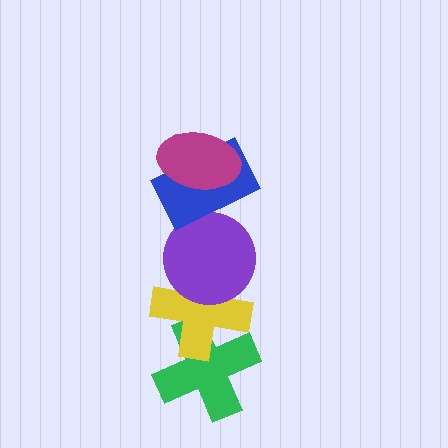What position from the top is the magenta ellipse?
The magenta ellipse is 1st from the top.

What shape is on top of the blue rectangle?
The magenta ellipse is on top of the blue rectangle.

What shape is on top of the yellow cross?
The purple circle is on top of the yellow cross.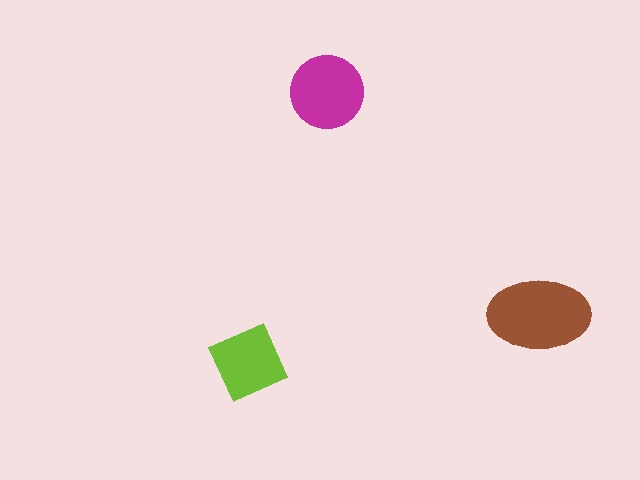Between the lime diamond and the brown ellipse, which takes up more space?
The brown ellipse.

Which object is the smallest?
The lime diamond.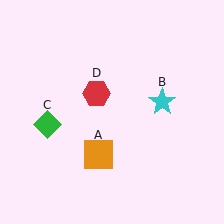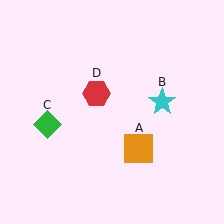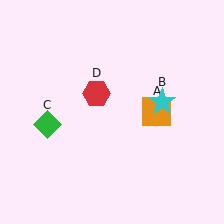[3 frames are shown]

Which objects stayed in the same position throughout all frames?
Cyan star (object B) and green diamond (object C) and red hexagon (object D) remained stationary.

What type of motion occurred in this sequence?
The orange square (object A) rotated counterclockwise around the center of the scene.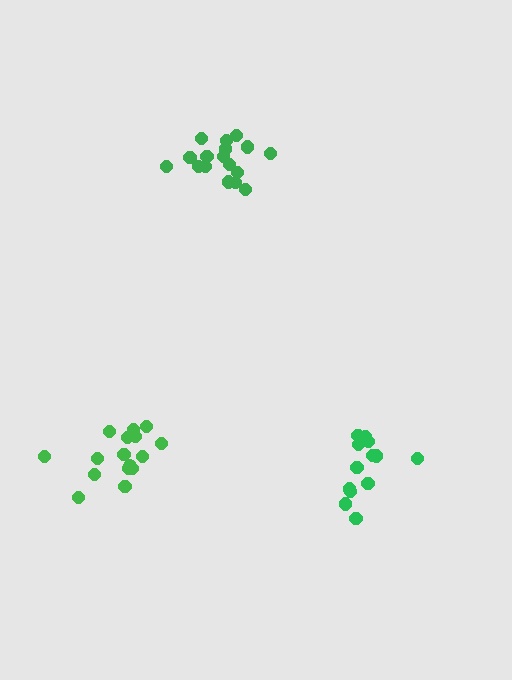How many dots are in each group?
Group 1: 16 dots, Group 2: 13 dots, Group 3: 17 dots (46 total).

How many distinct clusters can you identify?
There are 3 distinct clusters.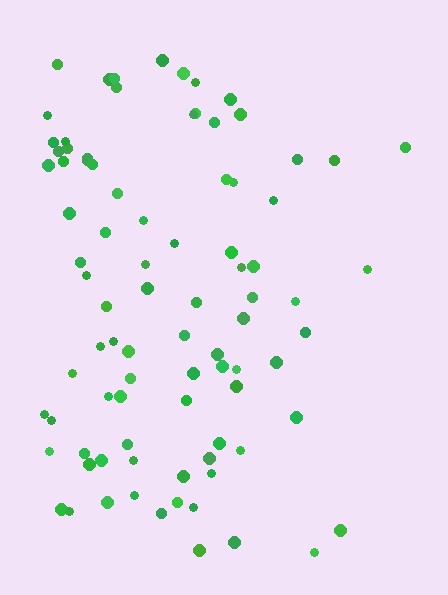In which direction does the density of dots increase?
From right to left, with the left side densest.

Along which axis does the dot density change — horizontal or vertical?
Horizontal.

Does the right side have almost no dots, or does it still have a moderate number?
Still a moderate number, just noticeably fewer than the left.